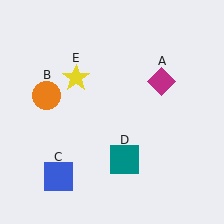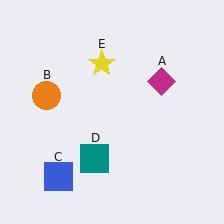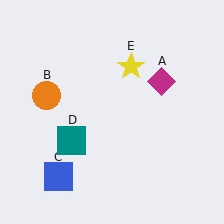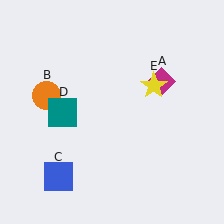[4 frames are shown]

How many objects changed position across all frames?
2 objects changed position: teal square (object D), yellow star (object E).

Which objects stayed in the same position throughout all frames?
Magenta diamond (object A) and orange circle (object B) and blue square (object C) remained stationary.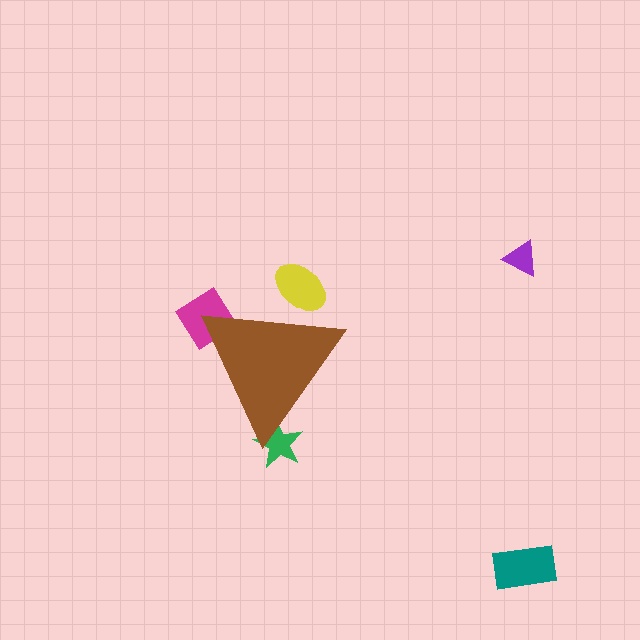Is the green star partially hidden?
Yes, the green star is partially hidden behind the brown triangle.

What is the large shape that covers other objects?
A brown triangle.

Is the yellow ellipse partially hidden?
Yes, the yellow ellipse is partially hidden behind the brown triangle.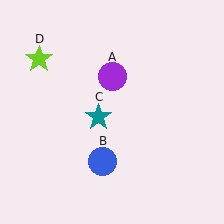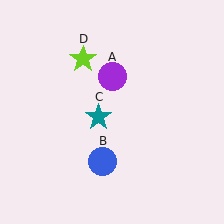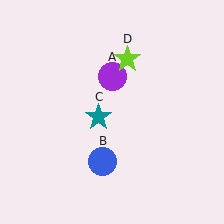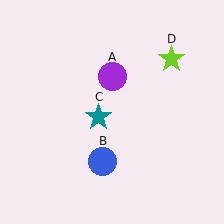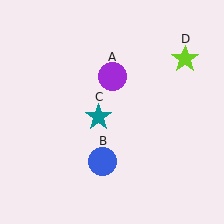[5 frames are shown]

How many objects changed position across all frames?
1 object changed position: lime star (object D).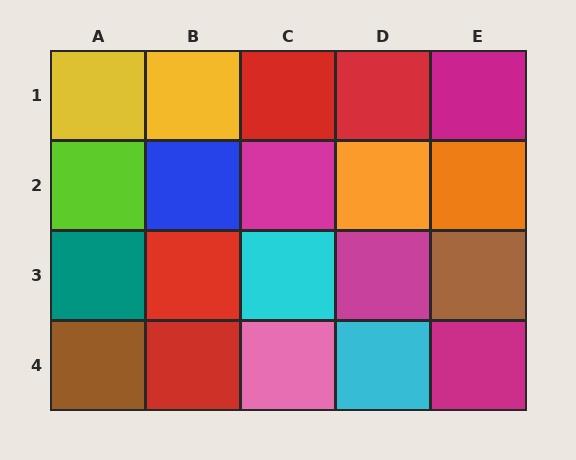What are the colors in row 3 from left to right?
Teal, red, cyan, magenta, brown.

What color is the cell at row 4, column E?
Magenta.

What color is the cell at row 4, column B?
Red.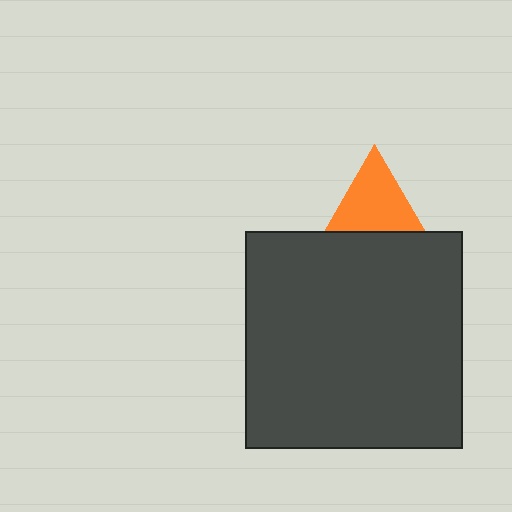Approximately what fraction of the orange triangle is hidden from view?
Roughly 42% of the orange triangle is hidden behind the dark gray square.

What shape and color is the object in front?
The object in front is a dark gray square.